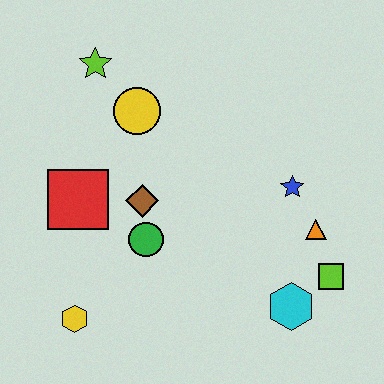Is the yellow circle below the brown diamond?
No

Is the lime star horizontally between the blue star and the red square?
Yes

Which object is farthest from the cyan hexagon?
The lime star is farthest from the cyan hexagon.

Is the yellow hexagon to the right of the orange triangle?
No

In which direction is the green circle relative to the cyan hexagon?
The green circle is to the left of the cyan hexagon.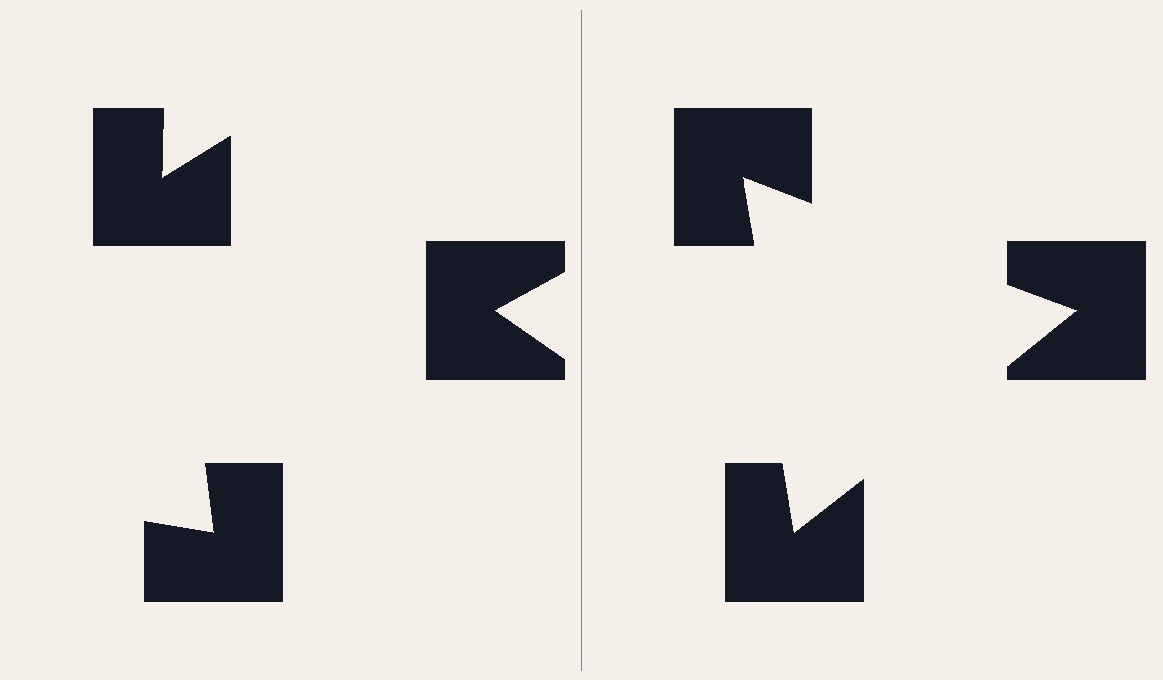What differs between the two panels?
The notched squares are positioned identically on both sides; only the wedge orientations differ. On the right they align to a triangle; on the left they are misaligned.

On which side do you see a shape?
An illusory triangle appears on the right side. On the left side the wedge cuts are rotated, so no coherent shape forms.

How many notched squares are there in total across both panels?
6 — 3 on each side.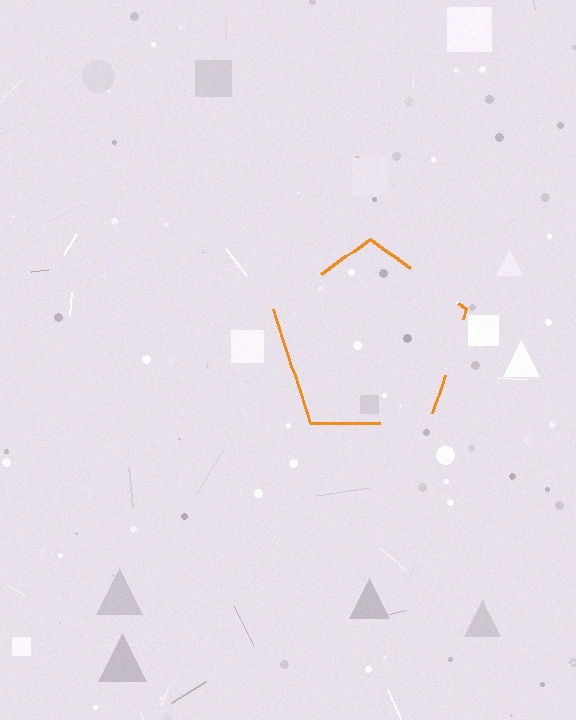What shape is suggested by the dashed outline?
The dashed outline suggests a pentagon.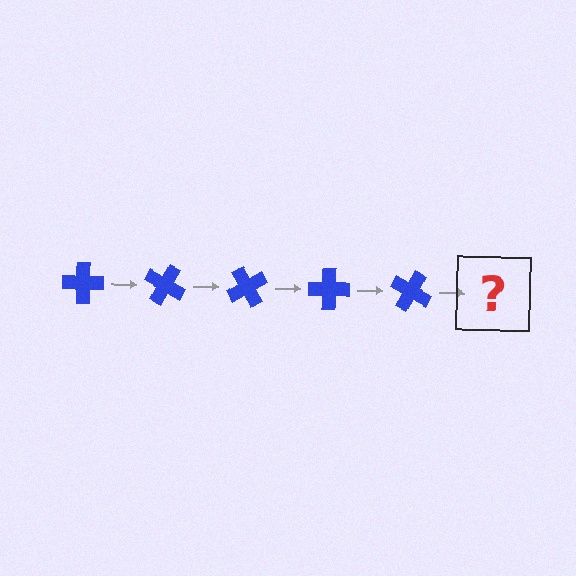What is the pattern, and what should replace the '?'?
The pattern is that the cross rotates 30 degrees each step. The '?' should be a blue cross rotated 150 degrees.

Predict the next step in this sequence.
The next step is a blue cross rotated 150 degrees.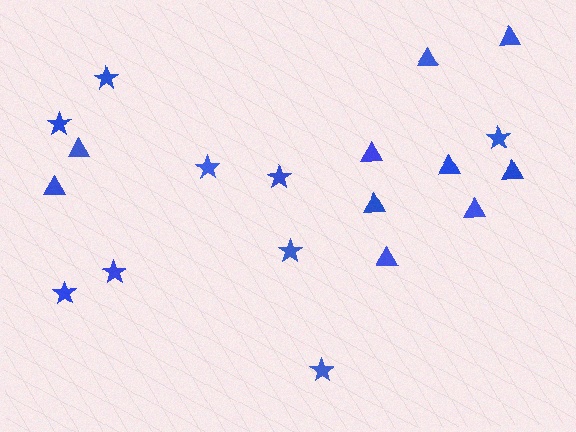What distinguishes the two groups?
There are 2 groups: one group of stars (9) and one group of triangles (10).